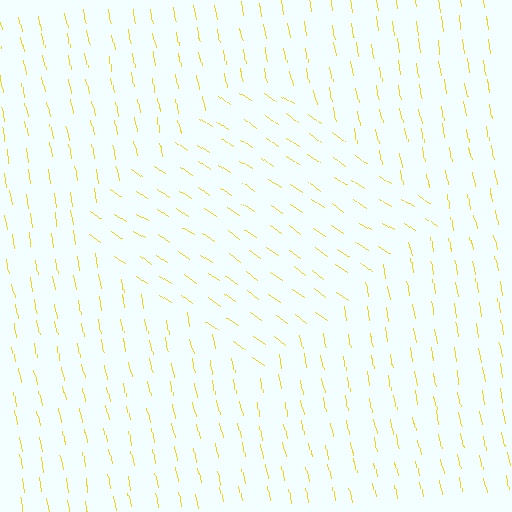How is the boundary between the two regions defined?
The boundary is defined purely by a change in line orientation (approximately 45 degrees difference). All lines are the same color and thickness.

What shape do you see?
I see a diamond.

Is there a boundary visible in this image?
Yes, there is a texture boundary formed by a change in line orientation.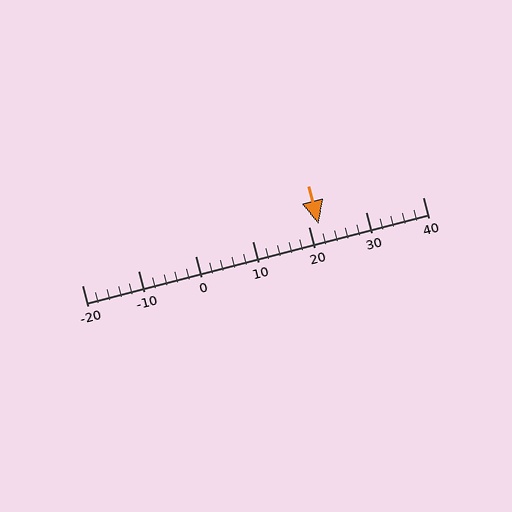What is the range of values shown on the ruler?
The ruler shows values from -20 to 40.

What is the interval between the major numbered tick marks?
The major tick marks are spaced 10 units apart.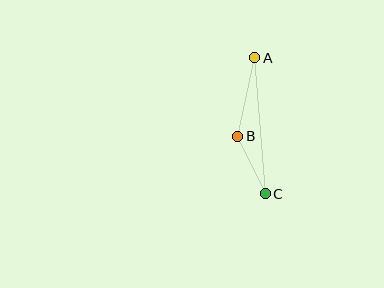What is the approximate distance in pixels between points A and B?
The distance between A and B is approximately 81 pixels.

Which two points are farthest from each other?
Points A and C are farthest from each other.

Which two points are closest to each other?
Points B and C are closest to each other.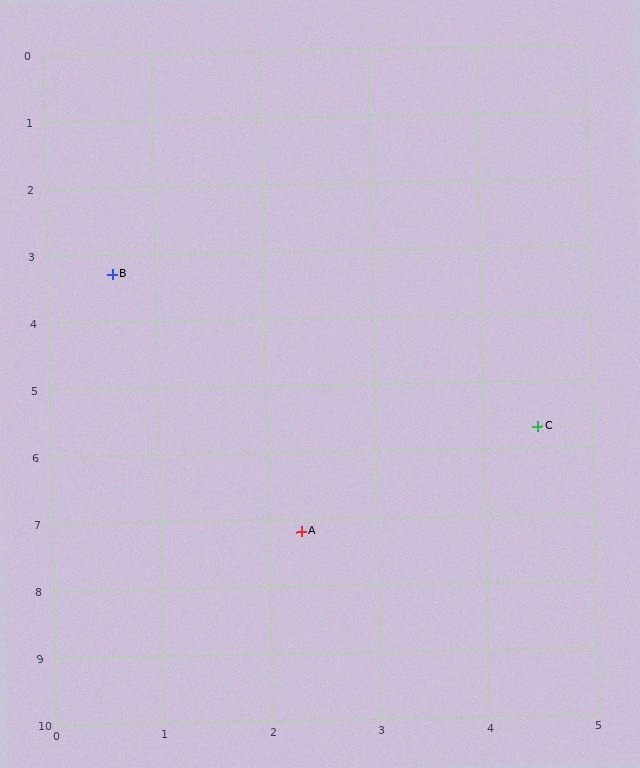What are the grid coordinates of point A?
Point A is at approximately (2.3, 7.2).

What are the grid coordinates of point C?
Point C is at approximately (4.5, 5.7).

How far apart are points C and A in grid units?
Points C and A are about 2.7 grid units apart.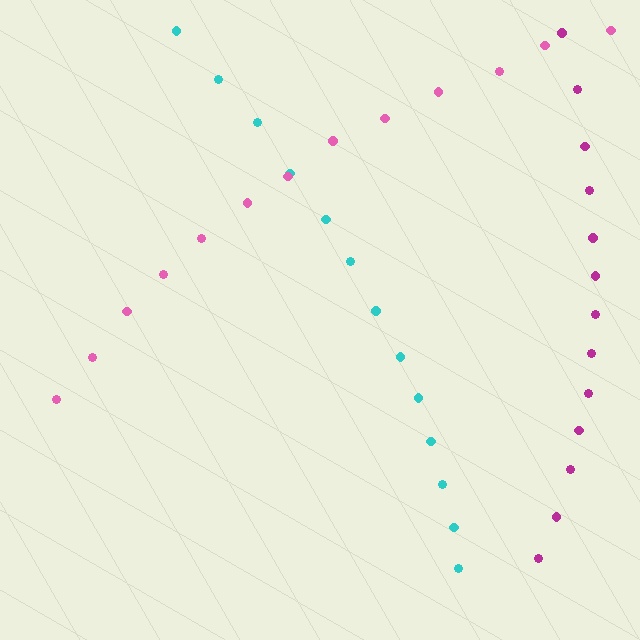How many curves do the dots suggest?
There are 3 distinct paths.